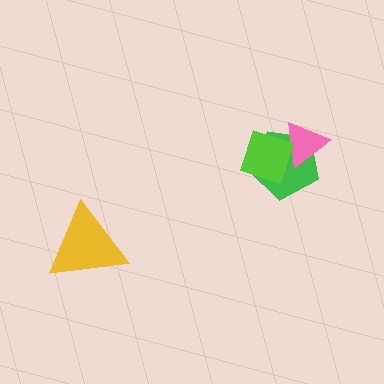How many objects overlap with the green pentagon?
2 objects overlap with the green pentagon.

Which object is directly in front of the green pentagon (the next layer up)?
The pink triangle is directly in front of the green pentagon.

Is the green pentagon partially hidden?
Yes, it is partially covered by another shape.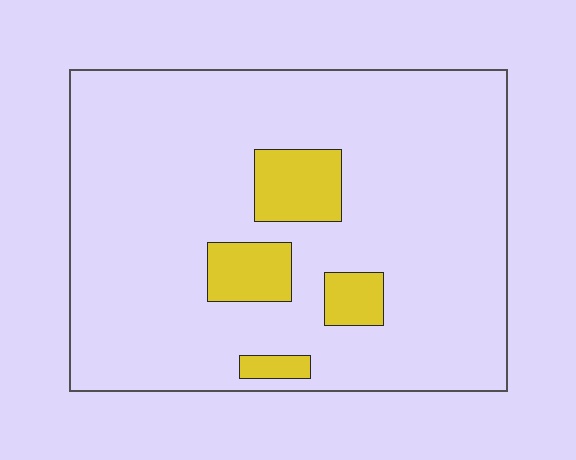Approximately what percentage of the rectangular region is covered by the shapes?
Approximately 10%.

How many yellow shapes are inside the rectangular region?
4.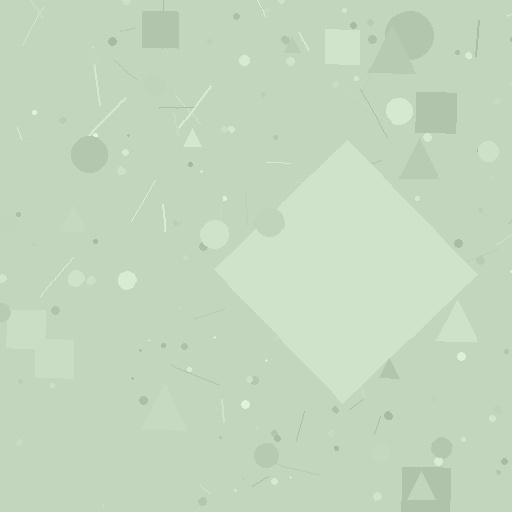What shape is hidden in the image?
A diamond is hidden in the image.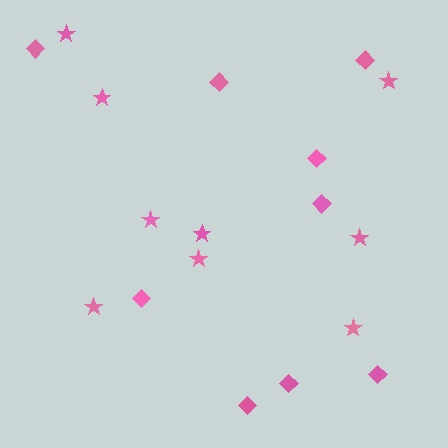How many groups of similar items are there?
There are 2 groups: one group of stars (9) and one group of diamonds (9).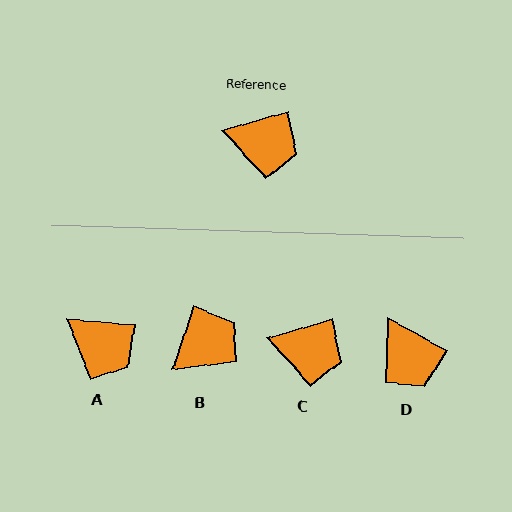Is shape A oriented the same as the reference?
No, it is off by about 21 degrees.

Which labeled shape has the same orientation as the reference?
C.